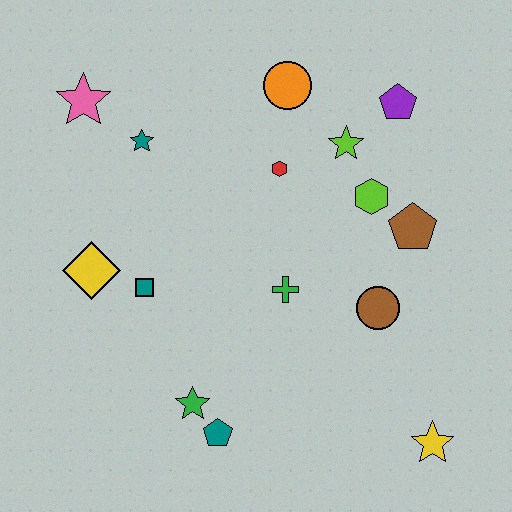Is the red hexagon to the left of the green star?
No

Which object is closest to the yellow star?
The brown circle is closest to the yellow star.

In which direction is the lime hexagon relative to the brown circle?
The lime hexagon is above the brown circle.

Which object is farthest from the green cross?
The pink star is farthest from the green cross.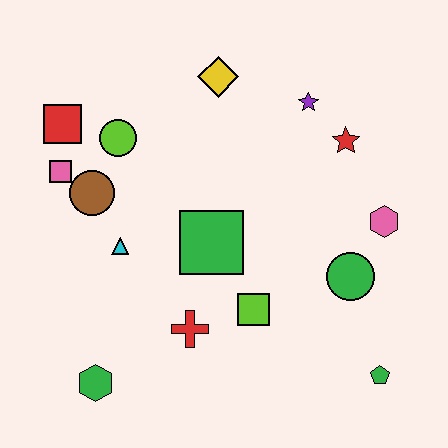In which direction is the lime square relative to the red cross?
The lime square is to the right of the red cross.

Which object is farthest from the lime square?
The red square is farthest from the lime square.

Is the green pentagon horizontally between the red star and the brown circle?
No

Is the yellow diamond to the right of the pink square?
Yes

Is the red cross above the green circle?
No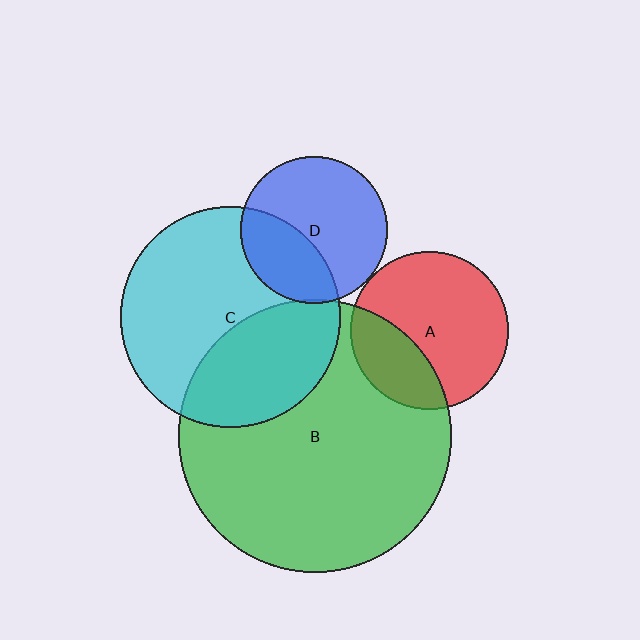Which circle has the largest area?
Circle B (green).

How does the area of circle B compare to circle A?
Approximately 3.0 times.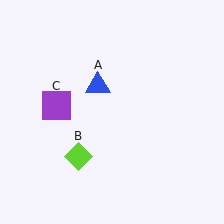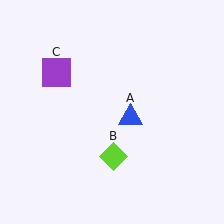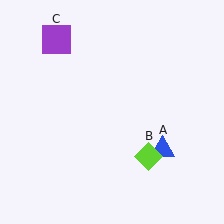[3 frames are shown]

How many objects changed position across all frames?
3 objects changed position: blue triangle (object A), lime diamond (object B), purple square (object C).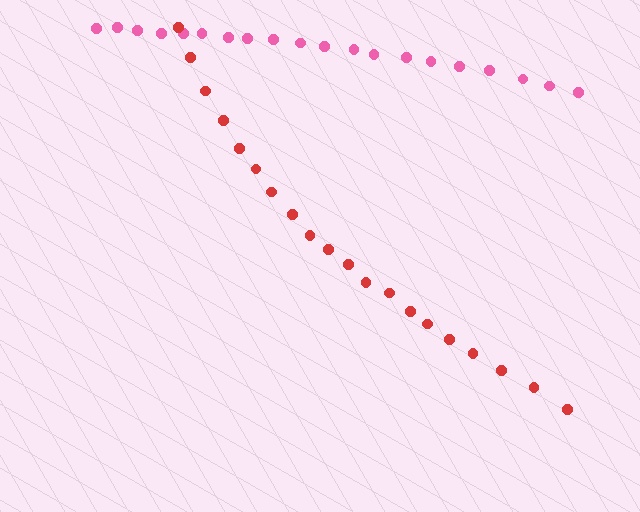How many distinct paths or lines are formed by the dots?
There are 2 distinct paths.